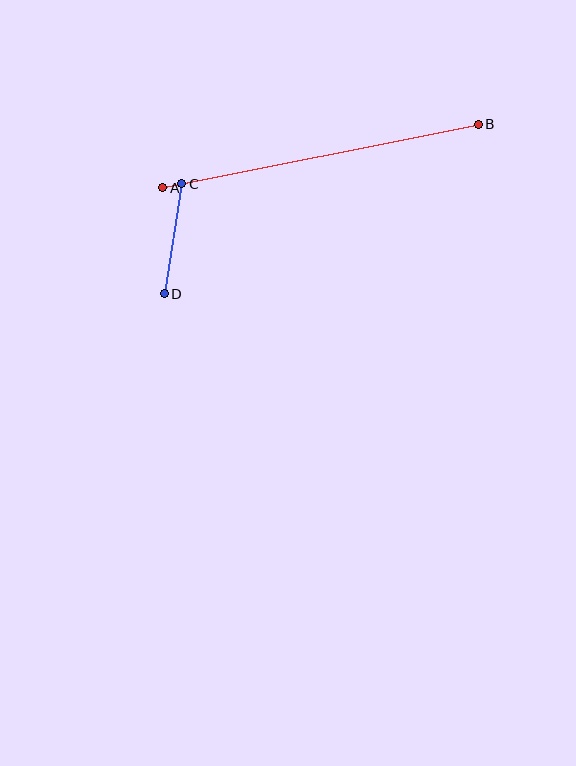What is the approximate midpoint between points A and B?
The midpoint is at approximately (321, 156) pixels.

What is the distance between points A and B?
The distance is approximately 321 pixels.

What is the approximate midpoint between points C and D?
The midpoint is at approximately (173, 239) pixels.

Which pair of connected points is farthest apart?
Points A and B are farthest apart.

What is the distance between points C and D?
The distance is approximately 111 pixels.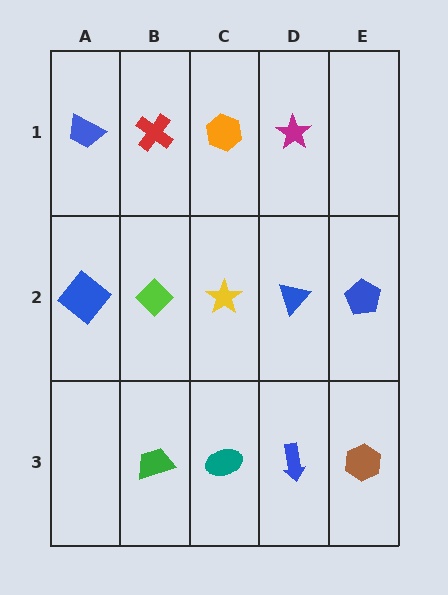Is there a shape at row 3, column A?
No, that cell is empty.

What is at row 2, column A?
A blue diamond.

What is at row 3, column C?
A teal ellipse.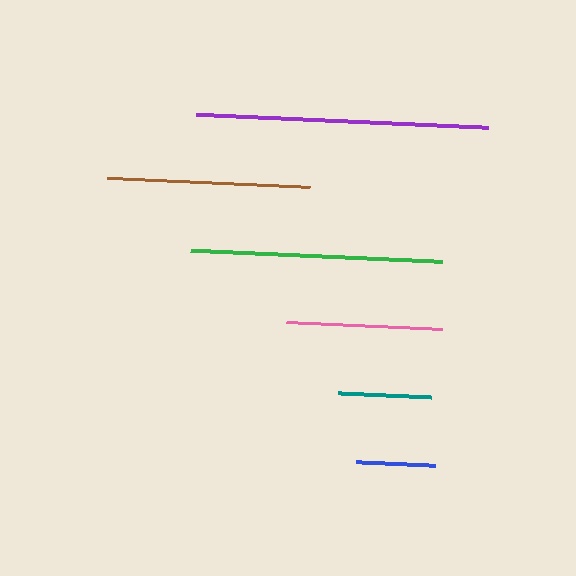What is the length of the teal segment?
The teal segment is approximately 93 pixels long.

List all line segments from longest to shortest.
From longest to shortest: purple, green, brown, pink, teal, blue.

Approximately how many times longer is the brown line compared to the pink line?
The brown line is approximately 1.3 times the length of the pink line.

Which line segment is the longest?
The purple line is the longest at approximately 293 pixels.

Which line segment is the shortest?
The blue line is the shortest at approximately 79 pixels.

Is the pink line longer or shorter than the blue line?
The pink line is longer than the blue line.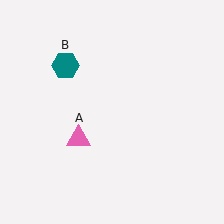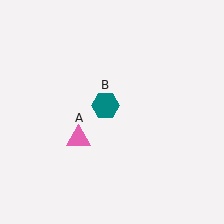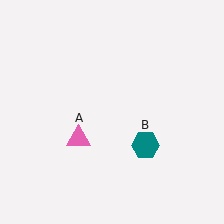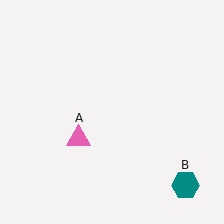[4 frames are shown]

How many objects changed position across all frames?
1 object changed position: teal hexagon (object B).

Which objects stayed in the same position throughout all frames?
Pink triangle (object A) remained stationary.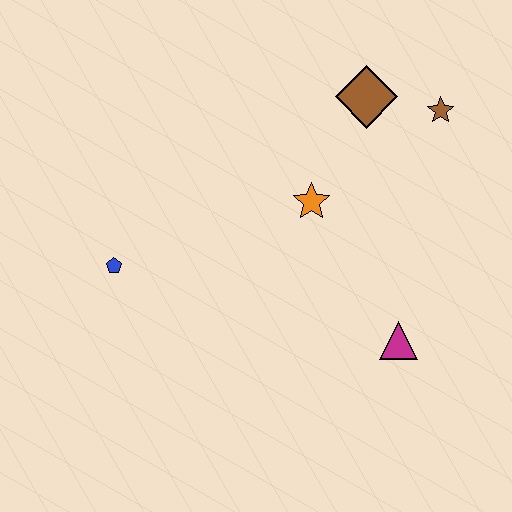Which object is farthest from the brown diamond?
The blue pentagon is farthest from the brown diamond.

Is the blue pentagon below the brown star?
Yes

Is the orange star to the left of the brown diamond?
Yes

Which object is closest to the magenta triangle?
The orange star is closest to the magenta triangle.